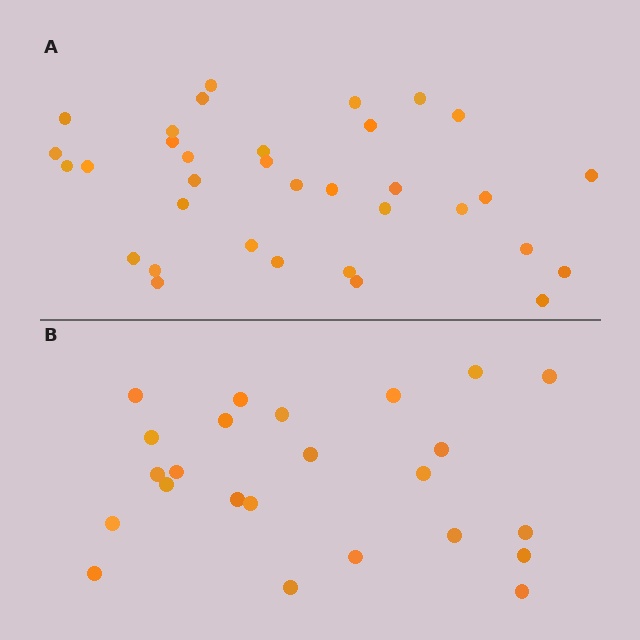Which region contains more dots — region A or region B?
Region A (the top region) has more dots.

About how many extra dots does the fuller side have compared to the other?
Region A has roughly 10 or so more dots than region B.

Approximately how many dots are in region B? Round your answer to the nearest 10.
About 20 dots. (The exact count is 24, which rounds to 20.)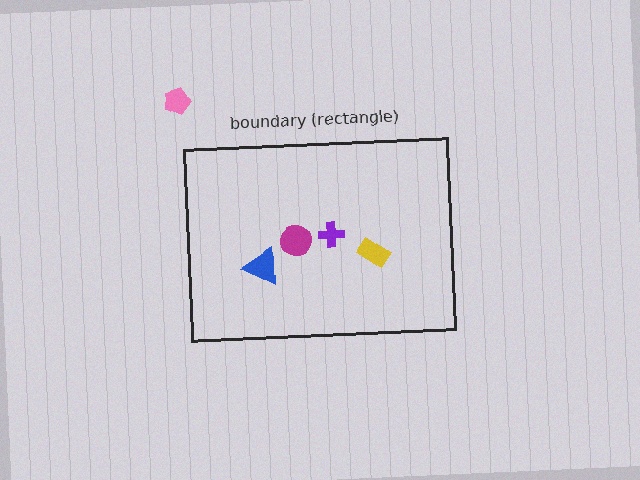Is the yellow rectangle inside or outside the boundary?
Inside.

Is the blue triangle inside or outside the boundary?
Inside.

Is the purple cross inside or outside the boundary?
Inside.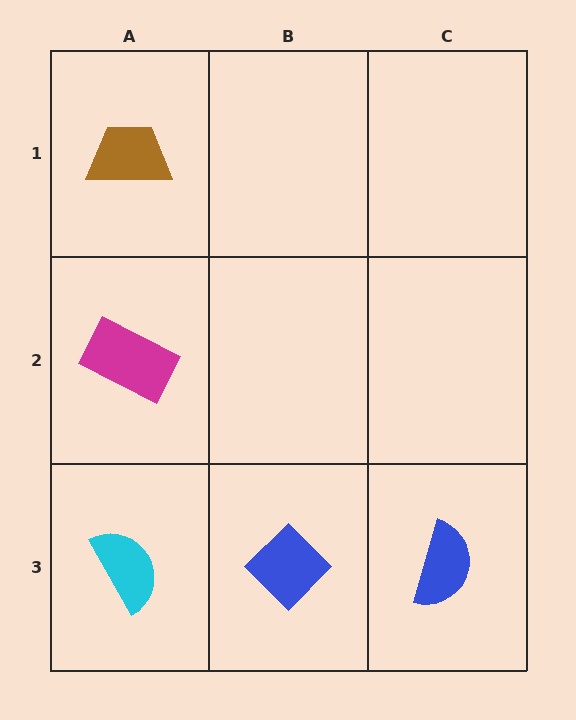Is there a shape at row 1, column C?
No, that cell is empty.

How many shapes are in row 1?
1 shape.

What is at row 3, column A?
A cyan semicircle.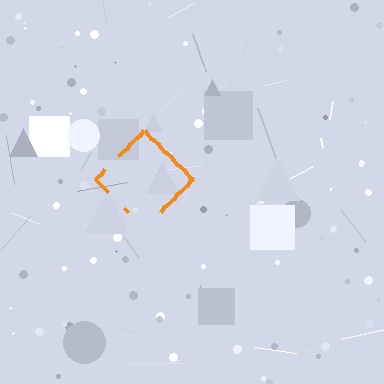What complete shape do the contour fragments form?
The contour fragments form a diamond.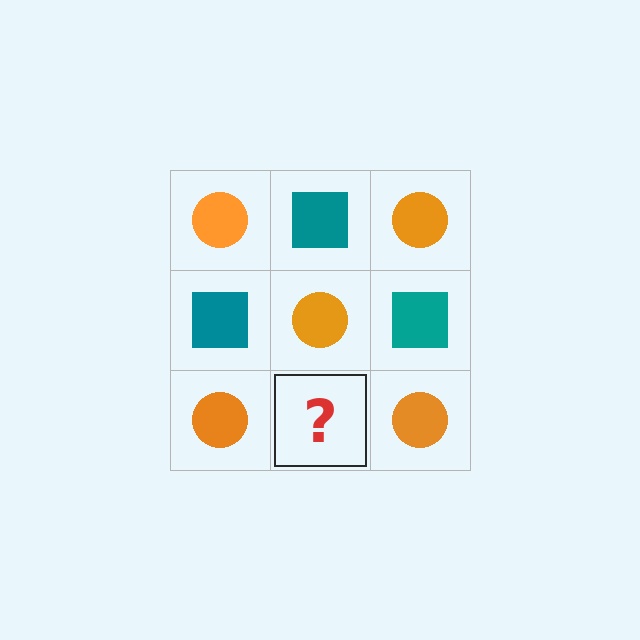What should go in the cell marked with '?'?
The missing cell should contain a teal square.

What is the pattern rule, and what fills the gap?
The rule is that it alternates orange circle and teal square in a checkerboard pattern. The gap should be filled with a teal square.